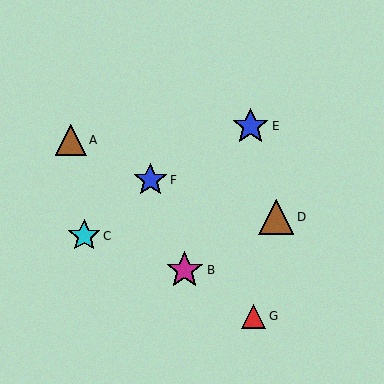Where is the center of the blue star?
The center of the blue star is at (250, 126).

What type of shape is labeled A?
Shape A is a brown triangle.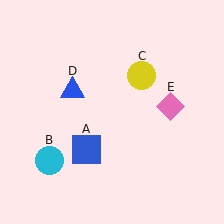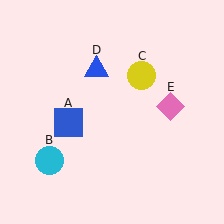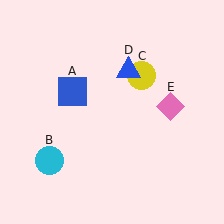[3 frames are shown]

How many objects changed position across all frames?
2 objects changed position: blue square (object A), blue triangle (object D).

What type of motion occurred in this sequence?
The blue square (object A), blue triangle (object D) rotated clockwise around the center of the scene.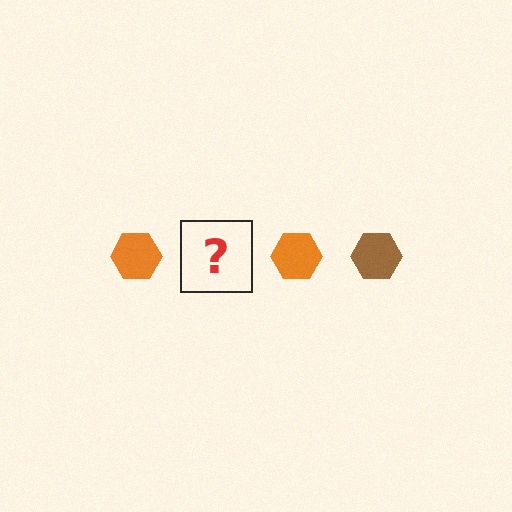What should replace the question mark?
The question mark should be replaced with a brown hexagon.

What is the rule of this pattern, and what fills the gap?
The rule is that the pattern cycles through orange, brown hexagons. The gap should be filled with a brown hexagon.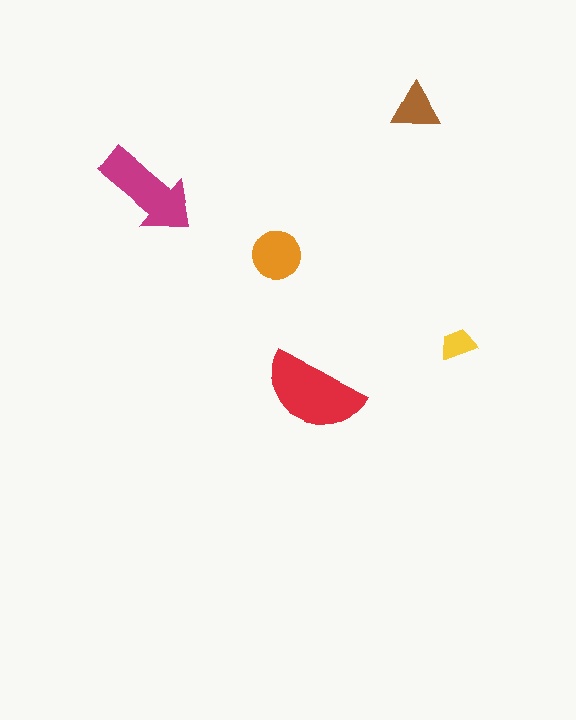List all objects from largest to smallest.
The red semicircle, the magenta arrow, the orange circle, the brown triangle, the yellow trapezoid.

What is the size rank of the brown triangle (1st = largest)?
4th.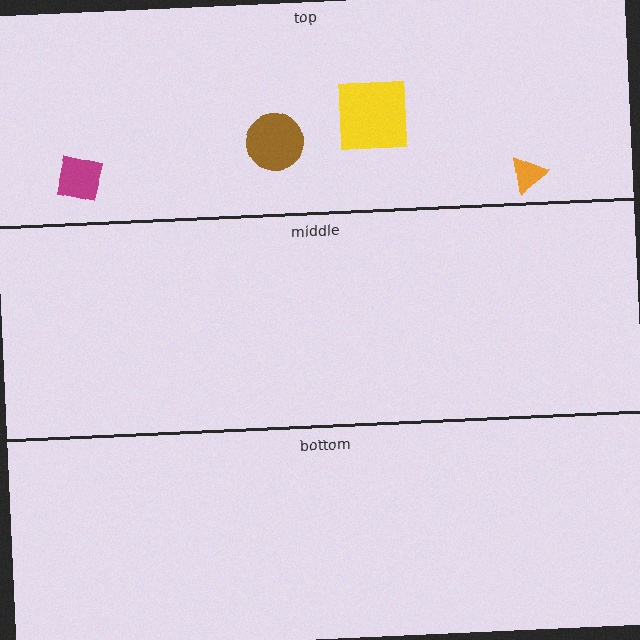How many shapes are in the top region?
4.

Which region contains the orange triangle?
The top region.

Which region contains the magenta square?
The top region.